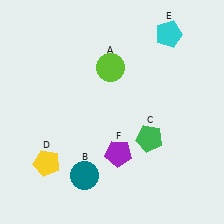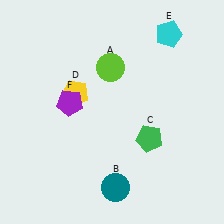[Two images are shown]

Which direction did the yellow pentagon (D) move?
The yellow pentagon (D) moved up.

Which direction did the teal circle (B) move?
The teal circle (B) moved right.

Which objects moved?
The objects that moved are: the teal circle (B), the yellow pentagon (D), the purple pentagon (F).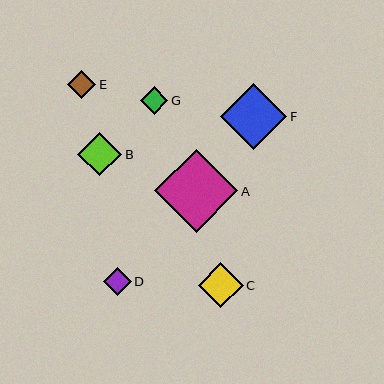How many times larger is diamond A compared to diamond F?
Diamond A is approximately 1.3 times the size of diamond F.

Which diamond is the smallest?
Diamond G is the smallest with a size of approximately 27 pixels.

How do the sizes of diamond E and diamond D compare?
Diamond E and diamond D are approximately the same size.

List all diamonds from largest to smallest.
From largest to smallest: A, F, C, B, E, D, G.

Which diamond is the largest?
Diamond A is the largest with a size of approximately 83 pixels.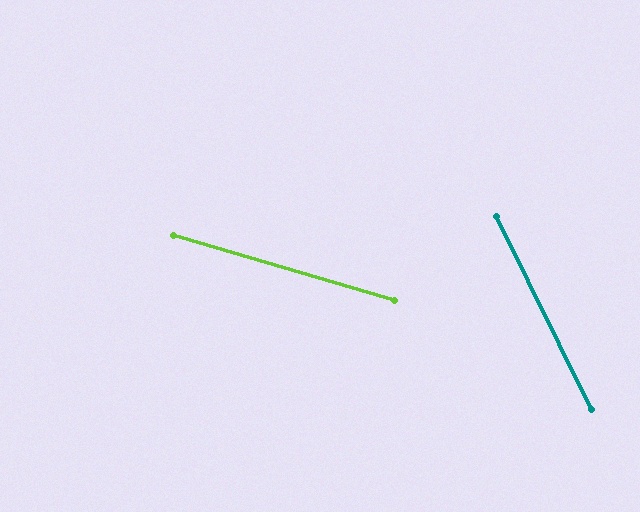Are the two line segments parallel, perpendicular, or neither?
Neither parallel nor perpendicular — they differ by about 47°.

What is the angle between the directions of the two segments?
Approximately 47 degrees.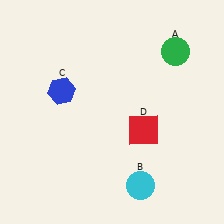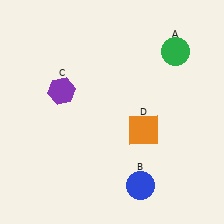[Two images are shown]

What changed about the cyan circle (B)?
In Image 1, B is cyan. In Image 2, it changed to blue.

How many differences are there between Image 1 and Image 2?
There are 3 differences between the two images.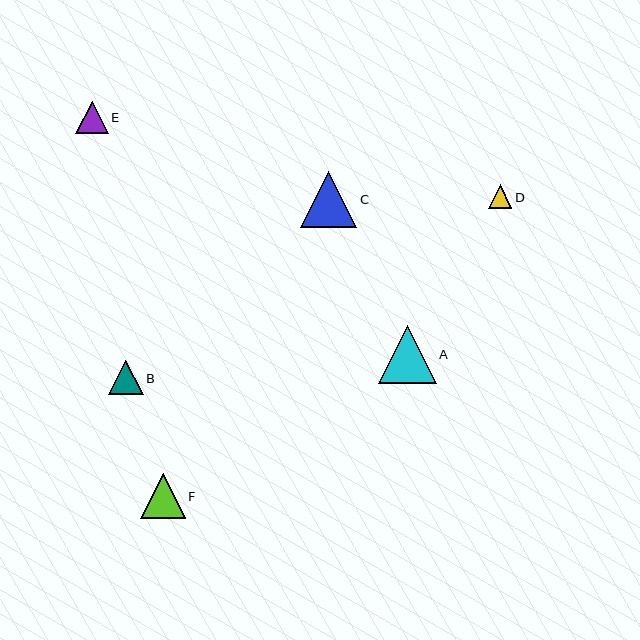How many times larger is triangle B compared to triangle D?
Triangle B is approximately 1.5 times the size of triangle D.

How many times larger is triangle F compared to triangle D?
Triangle F is approximately 1.9 times the size of triangle D.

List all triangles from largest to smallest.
From largest to smallest: A, C, F, B, E, D.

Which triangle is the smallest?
Triangle D is the smallest with a size of approximately 24 pixels.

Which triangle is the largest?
Triangle A is the largest with a size of approximately 58 pixels.